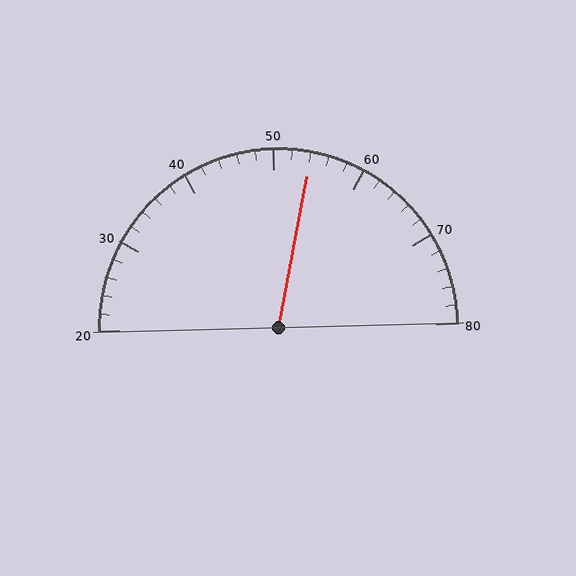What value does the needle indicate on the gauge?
The needle indicates approximately 54.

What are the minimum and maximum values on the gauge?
The gauge ranges from 20 to 80.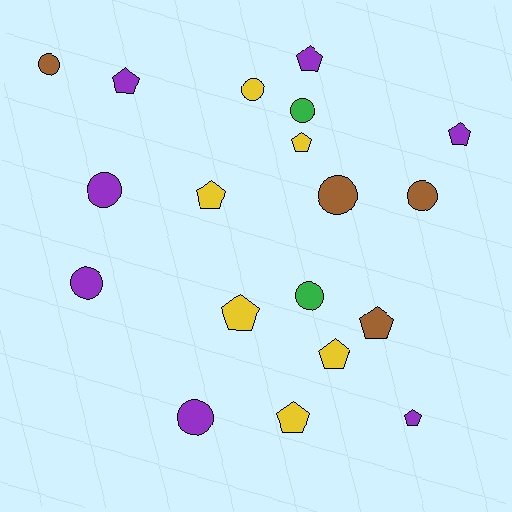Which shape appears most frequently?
Pentagon, with 10 objects.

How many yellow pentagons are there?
There are 5 yellow pentagons.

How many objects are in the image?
There are 19 objects.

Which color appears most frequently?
Purple, with 7 objects.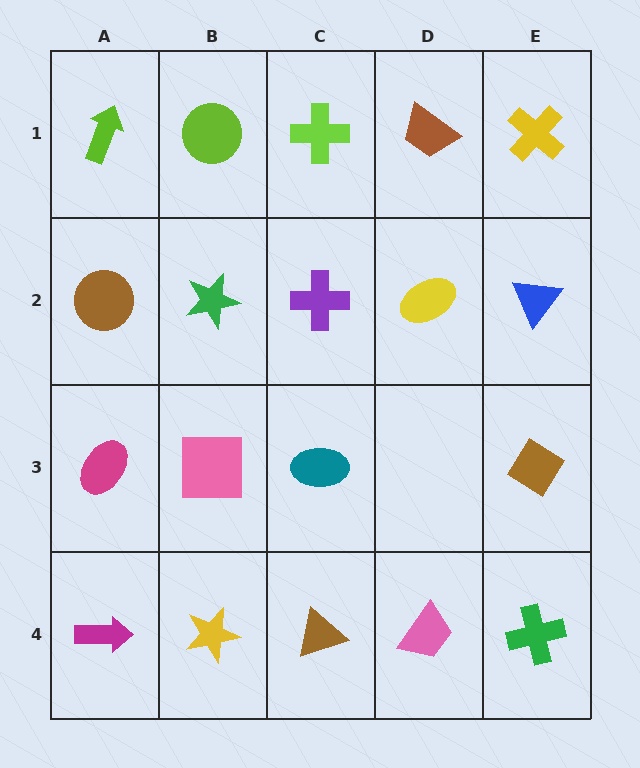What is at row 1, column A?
A lime arrow.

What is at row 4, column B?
A yellow star.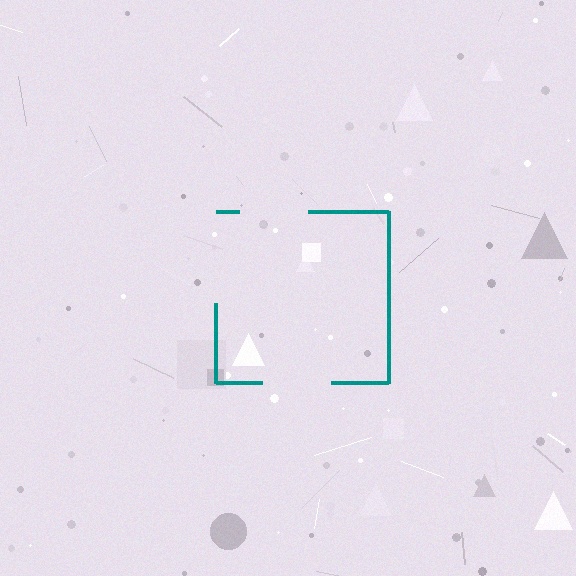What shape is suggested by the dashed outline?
The dashed outline suggests a square.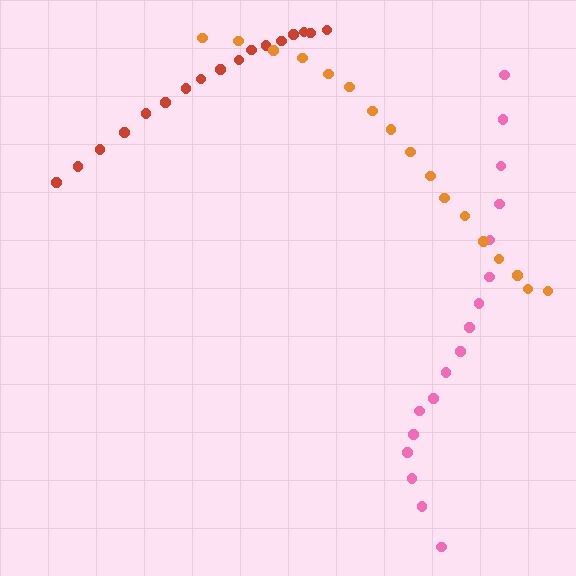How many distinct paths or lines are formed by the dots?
There are 3 distinct paths.